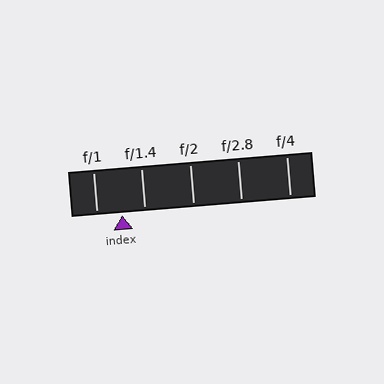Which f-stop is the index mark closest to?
The index mark is closest to f/1.4.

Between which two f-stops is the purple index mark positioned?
The index mark is between f/1 and f/1.4.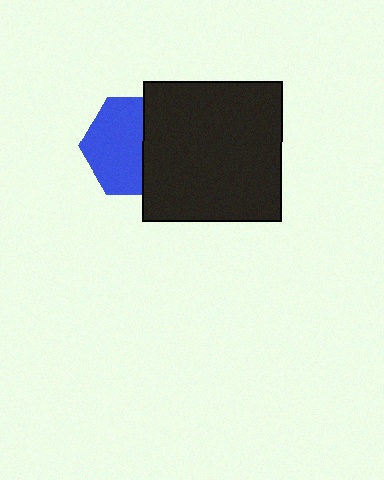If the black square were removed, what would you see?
You would see the complete blue hexagon.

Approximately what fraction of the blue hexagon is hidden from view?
Roughly 42% of the blue hexagon is hidden behind the black square.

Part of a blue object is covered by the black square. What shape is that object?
It is a hexagon.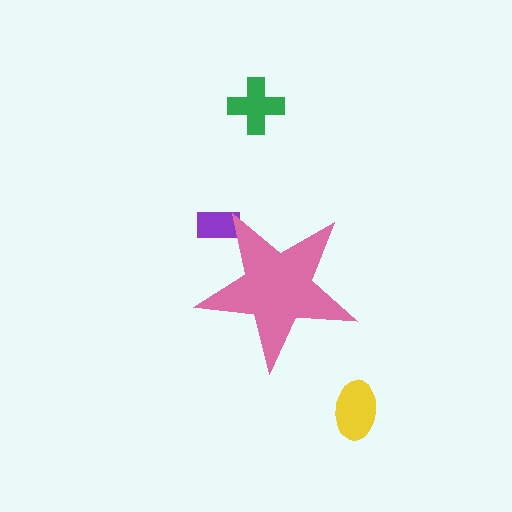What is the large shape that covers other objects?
A pink star.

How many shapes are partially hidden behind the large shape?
1 shape is partially hidden.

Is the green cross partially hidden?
No, the green cross is fully visible.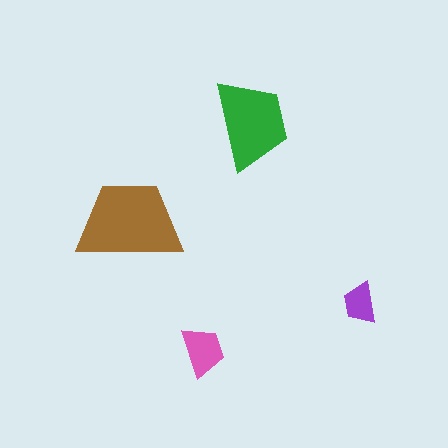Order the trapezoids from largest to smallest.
the brown one, the green one, the pink one, the purple one.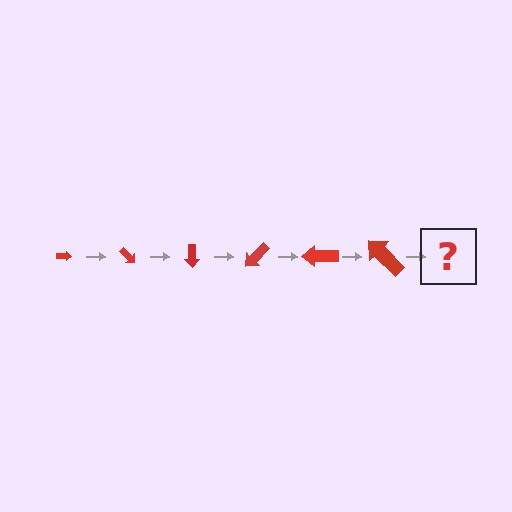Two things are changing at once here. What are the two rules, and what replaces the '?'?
The two rules are that the arrow grows larger each step and it rotates 45 degrees each step. The '?' should be an arrow, larger than the previous one and rotated 270 degrees from the start.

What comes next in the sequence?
The next element should be an arrow, larger than the previous one and rotated 270 degrees from the start.